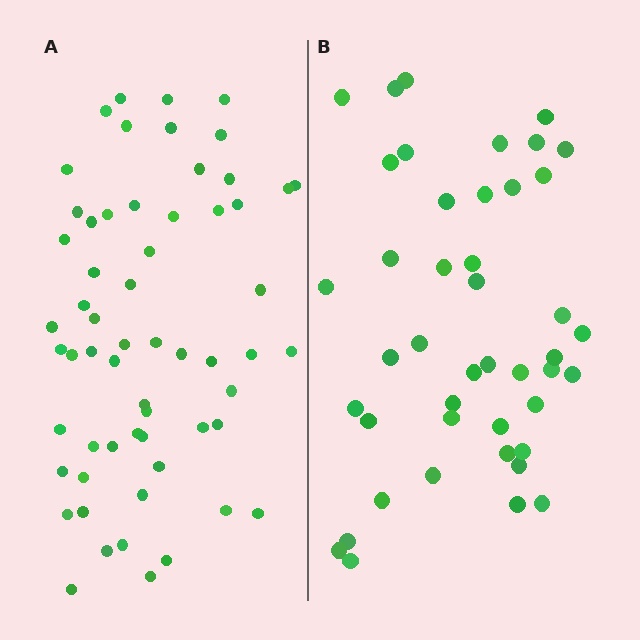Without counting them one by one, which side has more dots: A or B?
Region A (the left region) has more dots.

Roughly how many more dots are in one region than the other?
Region A has approximately 15 more dots than region B.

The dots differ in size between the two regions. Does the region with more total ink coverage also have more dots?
No. Region B has more total ink coverage because its dots are larger, but region A actually contains more individual dots. Total area can be misleading — the number of items is what matters here.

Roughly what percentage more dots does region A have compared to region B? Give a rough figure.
About 35% more.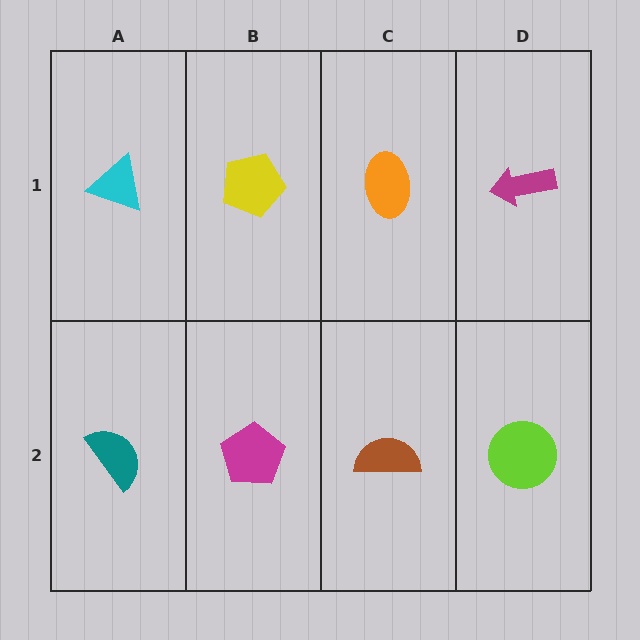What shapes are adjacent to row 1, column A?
A teal semicircle (row 2, column A), a yellow pentagon (row 1, column B).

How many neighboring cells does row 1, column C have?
3.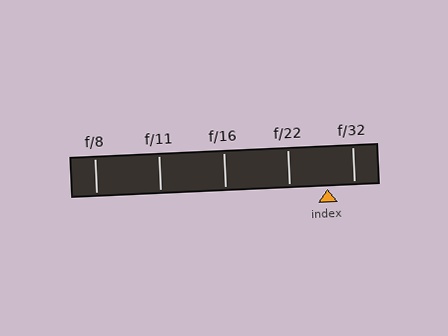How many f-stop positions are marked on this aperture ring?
There are 5 f-stop positions marked.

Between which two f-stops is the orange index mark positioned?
The index mark is between f/22 and f/32.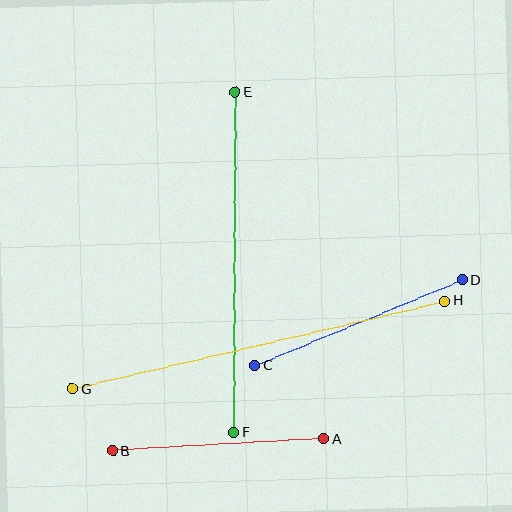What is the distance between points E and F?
The distance is approximately 340 pixels.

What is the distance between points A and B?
The distance is approximately 212 pixels.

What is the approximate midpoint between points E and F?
The midpoint is at approximately (235, 262) pixels.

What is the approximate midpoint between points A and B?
The midpoint is at approximately (218, 445) pixels.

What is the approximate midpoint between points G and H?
The midpoint is at approximately (259, 345) pixels.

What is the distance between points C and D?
The distance is approximately 224 pixels.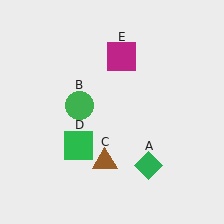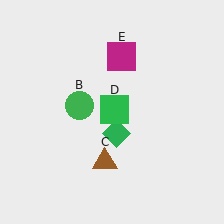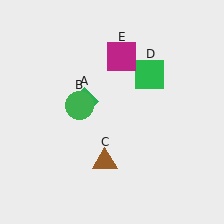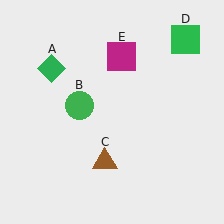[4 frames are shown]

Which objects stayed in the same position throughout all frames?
Green circle (object B) and brown triangle (object C) and magenta square (object E) remained stationary.